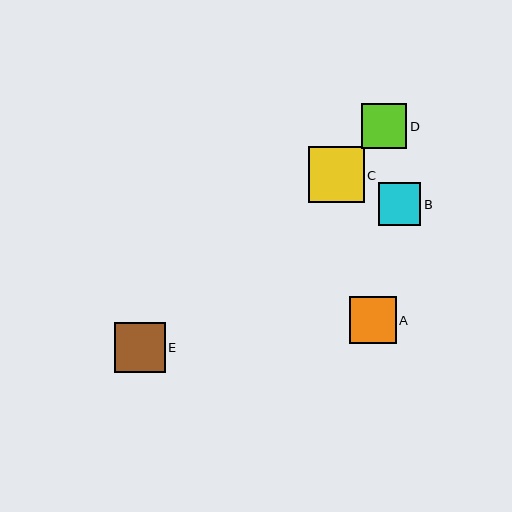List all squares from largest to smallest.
From largest to smallest: C, E, A, D, B.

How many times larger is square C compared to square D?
Square C is approximately 1.2 times the size of square D.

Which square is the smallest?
Square B is the smallest with a size of approximately 43 pixels.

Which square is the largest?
Square C is the largest with a size of approximately 56 pixels.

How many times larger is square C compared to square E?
Square C is approximately 1.1 times the size of square E.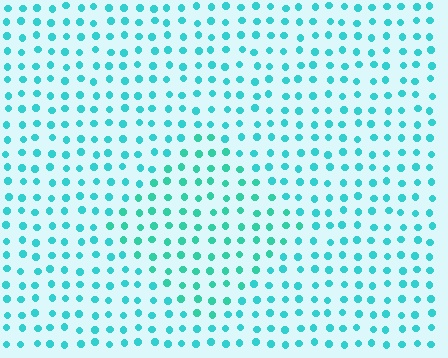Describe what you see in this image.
The image is filled with small cyan elements in a uniform arrangement. A diamond-shaped region is visible where the elements are tinted to a slightly different hue, forming a subtle color boundary.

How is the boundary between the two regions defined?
The boundary is defined purely by a slight shift in hue (about 17 degrees). Spacing, size, and orientation are identical on both sides.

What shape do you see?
I see a diamond.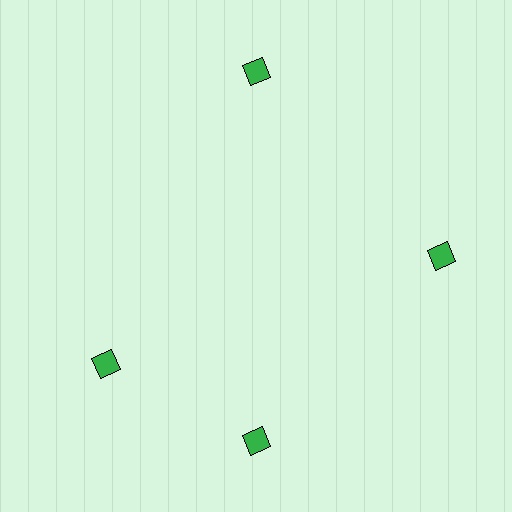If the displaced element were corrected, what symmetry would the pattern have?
It would have 4-fold rotational symmetry — the pattern would map onto itself every 90 degrees.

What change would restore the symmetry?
The symmetry would be restored by rotating it back into even spacing with its neighbors so that all 4 diamonds sit at equal angles and equal distance from the center.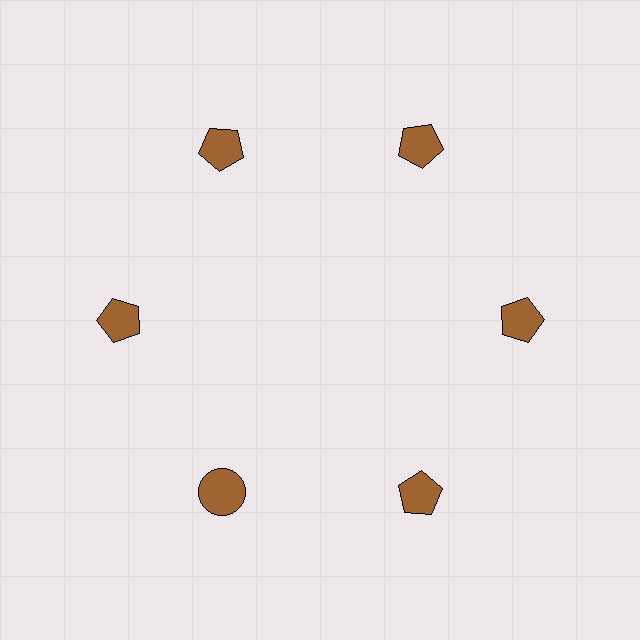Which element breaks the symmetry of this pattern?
The brown circle at roughly the 7 o'clock position breaks the symmetry. All other shapes are brown pentagons.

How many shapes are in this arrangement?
There are 6 shapes arranged in a ring pattern.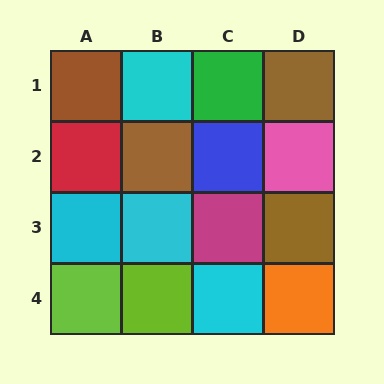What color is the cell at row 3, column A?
Cyan.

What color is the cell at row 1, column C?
Green.